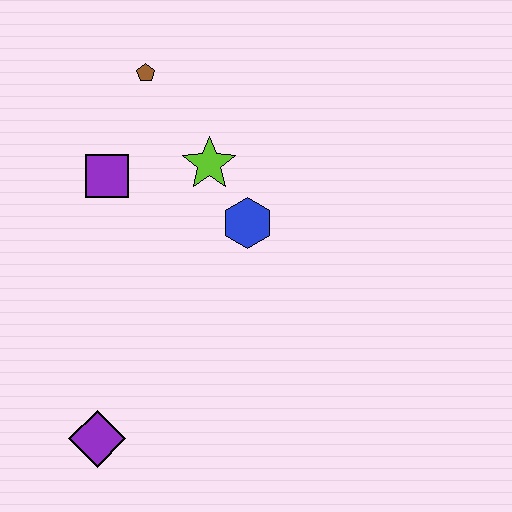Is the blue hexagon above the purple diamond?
Yes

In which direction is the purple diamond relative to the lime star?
The purple diamond is below the lime star.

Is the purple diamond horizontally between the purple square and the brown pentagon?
No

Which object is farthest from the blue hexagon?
The purple diamond is farthest from the blue hexagon.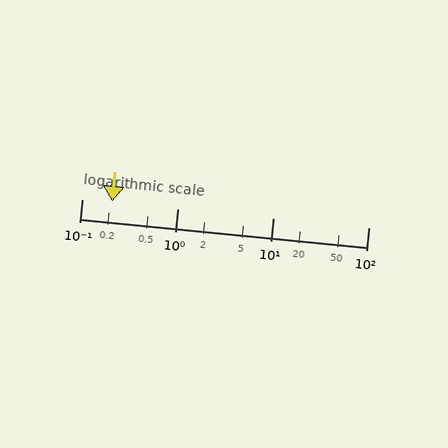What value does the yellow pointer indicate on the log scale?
The pointer indicates approximately 0.21.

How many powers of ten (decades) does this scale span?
The scale spans 3 decades, from 0.1 to 100.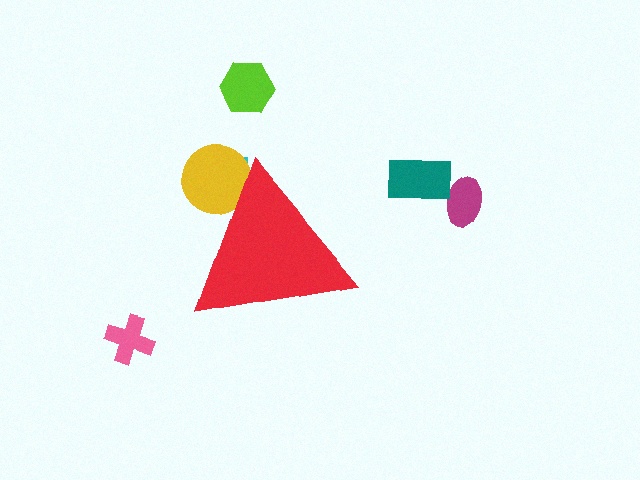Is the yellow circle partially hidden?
Yes, the yellow circle is partially hidden behind the red triangle.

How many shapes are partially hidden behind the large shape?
2 shapes are partially hidden.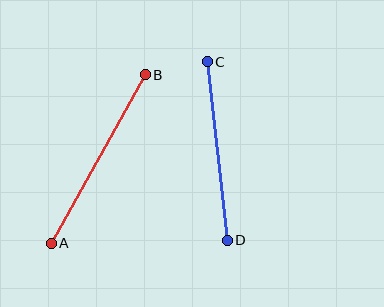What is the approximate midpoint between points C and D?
The midpoint is at approximately (217, 151) pixels.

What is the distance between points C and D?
The distance is approximately 180 pixels.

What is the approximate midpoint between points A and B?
The midpoint is at approximately (98, 159) pixels.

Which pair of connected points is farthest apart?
Points A and B are farthest apart.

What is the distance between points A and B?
The distance is approximately 193 pixels.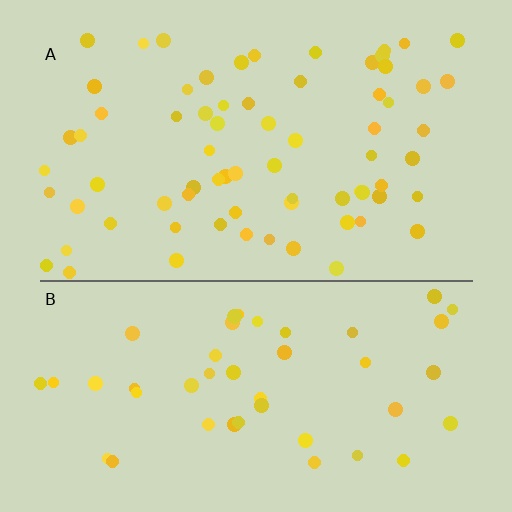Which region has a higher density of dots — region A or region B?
A (the top).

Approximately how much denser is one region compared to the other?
Approximately 1.6× — region A over region B.